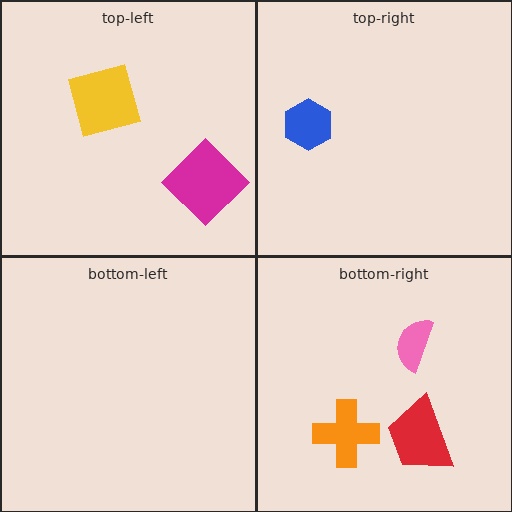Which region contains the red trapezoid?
The bottom-right region.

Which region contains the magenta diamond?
The top-left region.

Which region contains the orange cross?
The bottom-right region.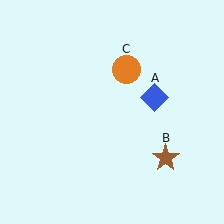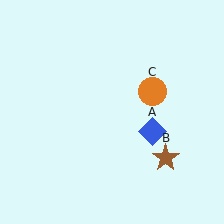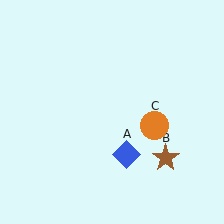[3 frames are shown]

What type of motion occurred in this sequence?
The blue diamond (object A), orange circle (object C) rotated clockwise around the center of the scene.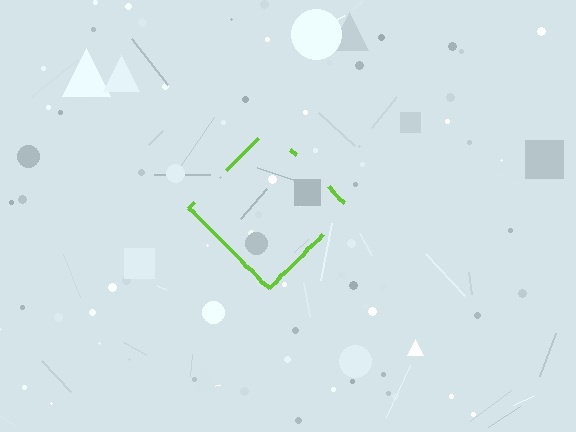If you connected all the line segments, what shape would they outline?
They would outline a diamond.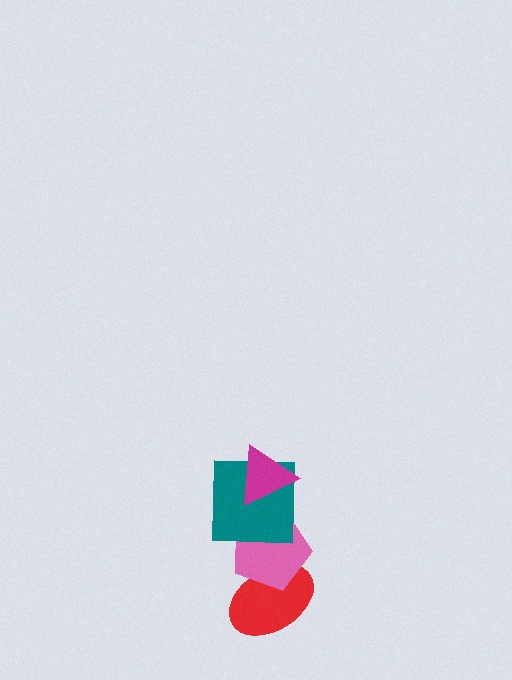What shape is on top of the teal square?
The magenta triangle is on top of the teal square.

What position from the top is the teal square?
The teal square is 2nd from the top.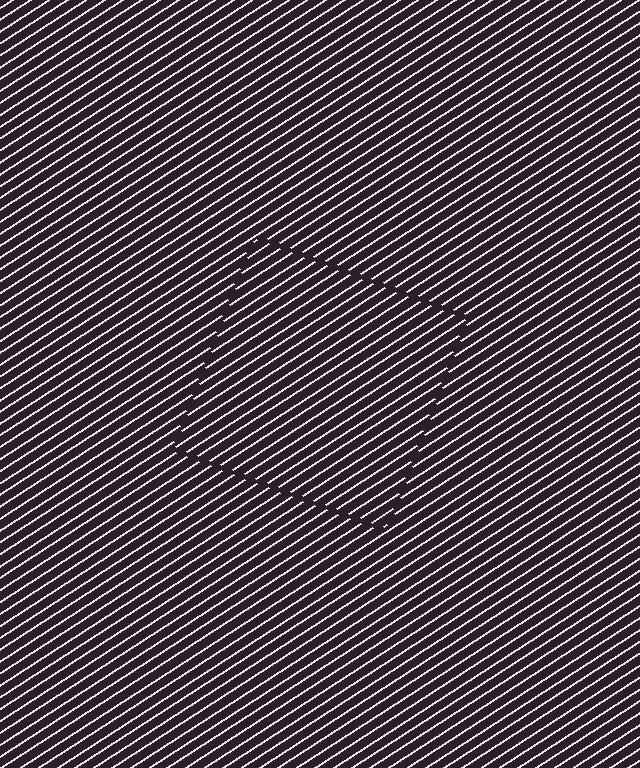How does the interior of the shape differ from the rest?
The interior of the shape contains the same grating, shifted by half a period — the contour is defined by the phase discontinuity where line-ends from the inner and outer gratings abut.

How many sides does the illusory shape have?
4 sides — the line-ends trace a square.